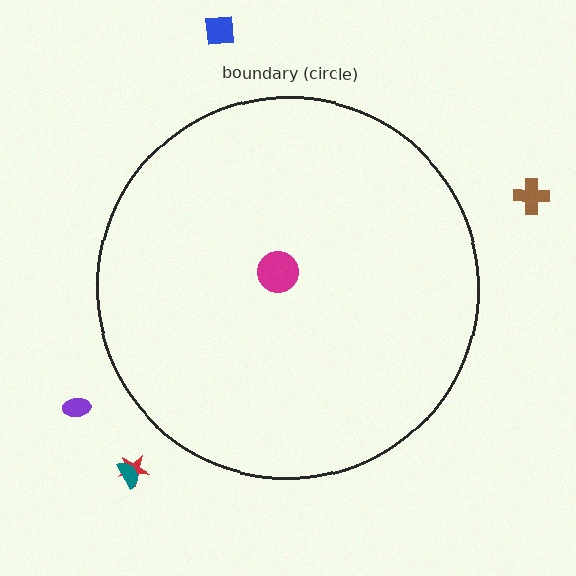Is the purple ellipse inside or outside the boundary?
Outside.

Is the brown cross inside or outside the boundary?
Outside.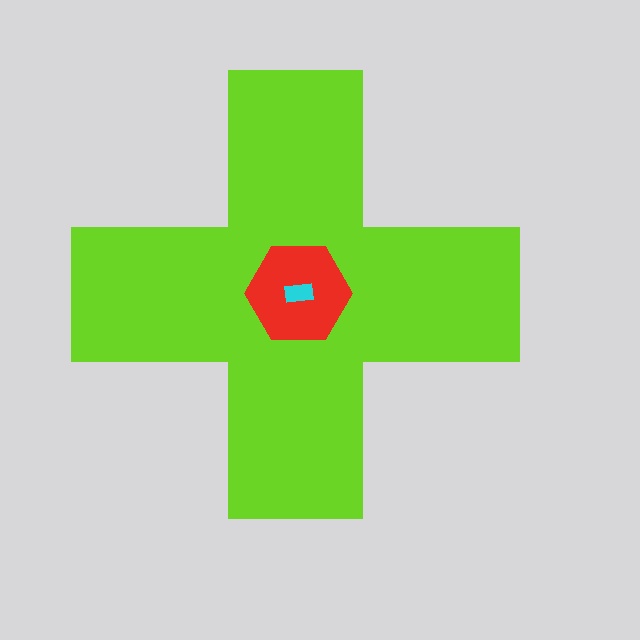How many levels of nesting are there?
3.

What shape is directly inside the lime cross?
The red hexagon.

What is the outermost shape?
The lime cross.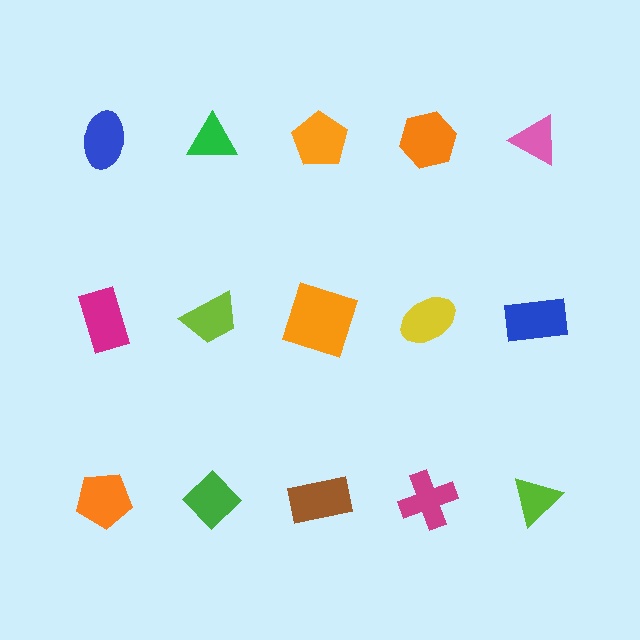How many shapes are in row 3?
5 shapes.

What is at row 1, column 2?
A green triangle.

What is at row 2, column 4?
A yellow ellipse.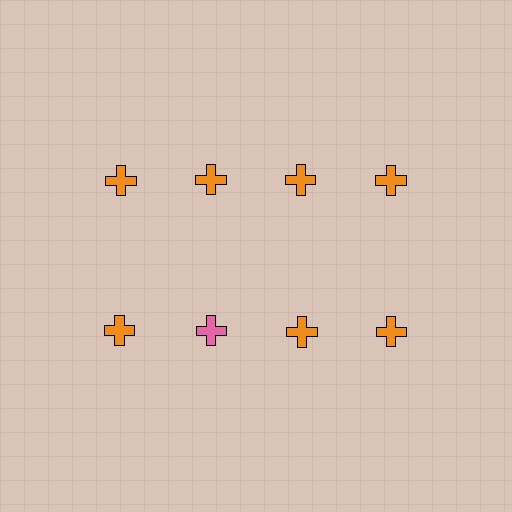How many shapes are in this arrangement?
There are 8 shapes arranged in a grid pattern.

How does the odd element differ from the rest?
It has a different color: pink instead of orange.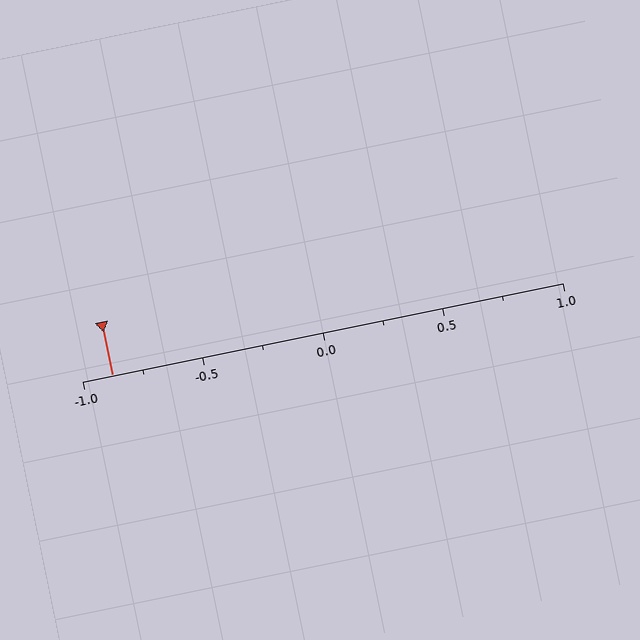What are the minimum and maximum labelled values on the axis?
The axis runs from -1.0 to 1.0.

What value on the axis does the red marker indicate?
The marker indicates approximately -0.88.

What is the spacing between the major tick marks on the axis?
The major ticks are spaced 0.5 apart.